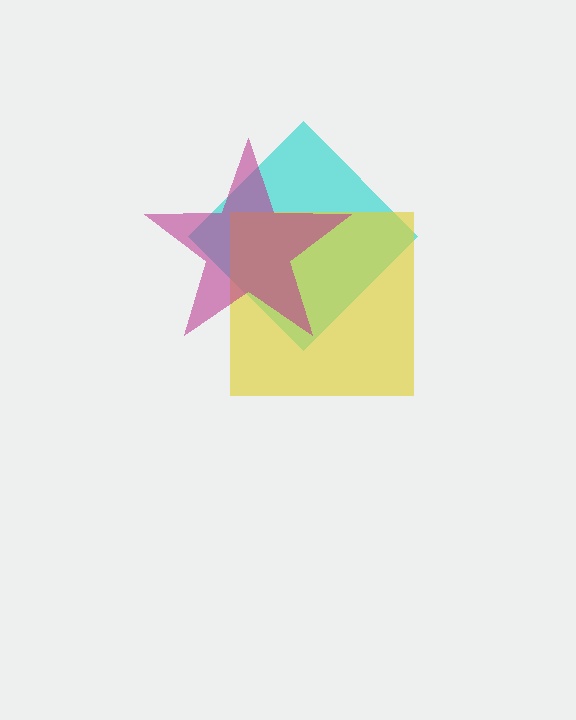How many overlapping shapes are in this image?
There are 3 overlapping shapes in the image.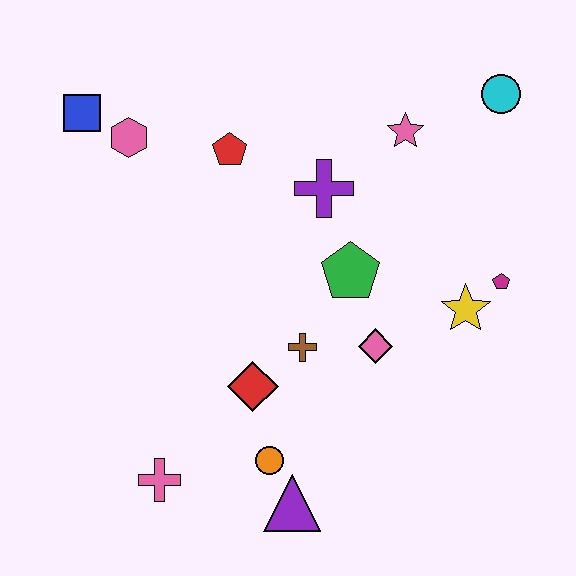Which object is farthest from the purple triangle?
The cyan circle is farthest from the purple triangle.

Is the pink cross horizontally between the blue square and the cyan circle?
Yes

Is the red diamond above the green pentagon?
No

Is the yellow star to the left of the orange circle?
No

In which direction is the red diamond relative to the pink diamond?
The red diamond is to the left of the pink diamond.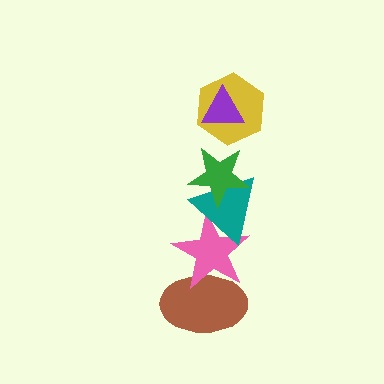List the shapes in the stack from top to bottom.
From top to bottom: the purple triangle, the yellow hexagon, the green star, the teal triangle, the pink star, the brown ellipse.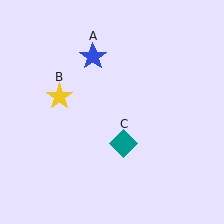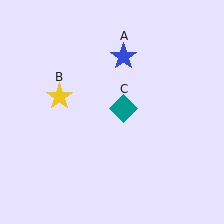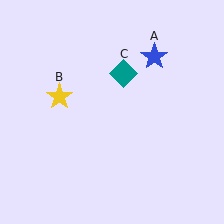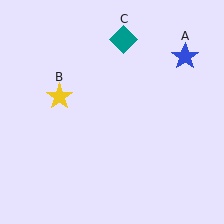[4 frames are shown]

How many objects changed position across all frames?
2 objects changed position: blue star (object A), teal diamond (object C).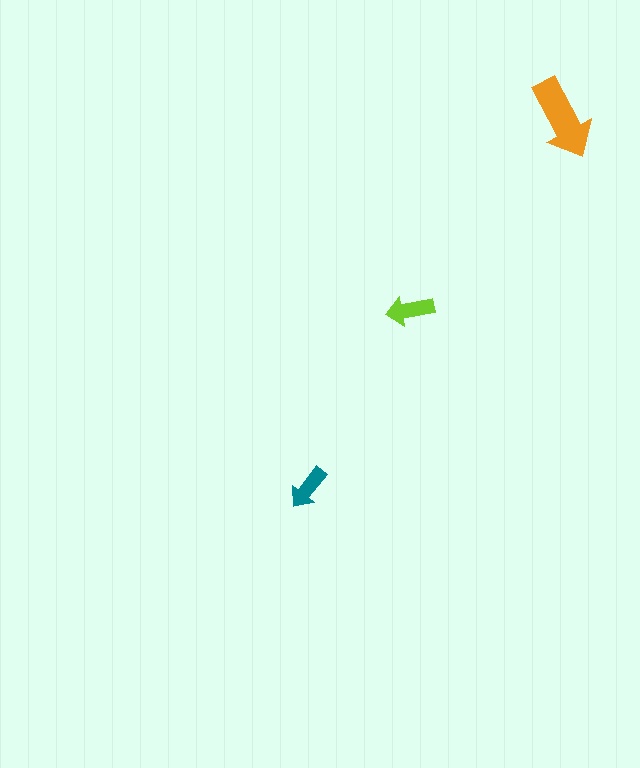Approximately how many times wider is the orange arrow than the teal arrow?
About 2 times wider.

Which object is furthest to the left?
The teal arrow is leftmost.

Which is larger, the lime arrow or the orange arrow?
The orange one.